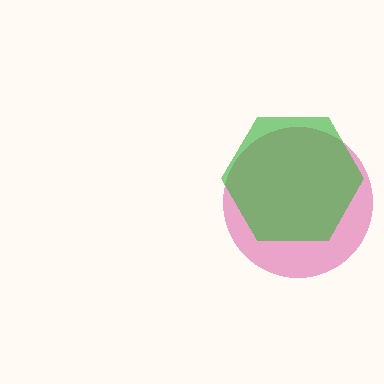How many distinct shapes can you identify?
There are 2 distinct shapes: a pink circle, a green hexagon.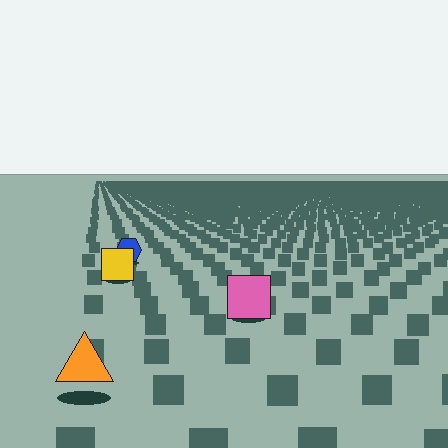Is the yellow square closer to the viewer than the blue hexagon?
Yes. The yellow square is closer — you can tell from the texture gradient: the ground texture is coarser near it.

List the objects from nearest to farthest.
From nearest to farthest: the orange triangle, the pink square, the yellow square, the blue hexagon.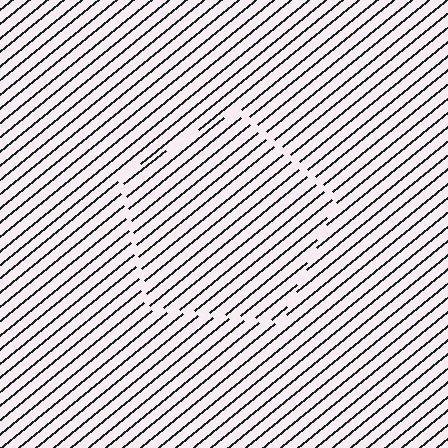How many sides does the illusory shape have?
5 sides — the line-ends trace a pentagon.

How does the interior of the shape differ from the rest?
The interior of the shape contains the same grating, shifted by half a period — the contour is defined by the phase discontinuity where line-ends from the inner and outer gratings abut.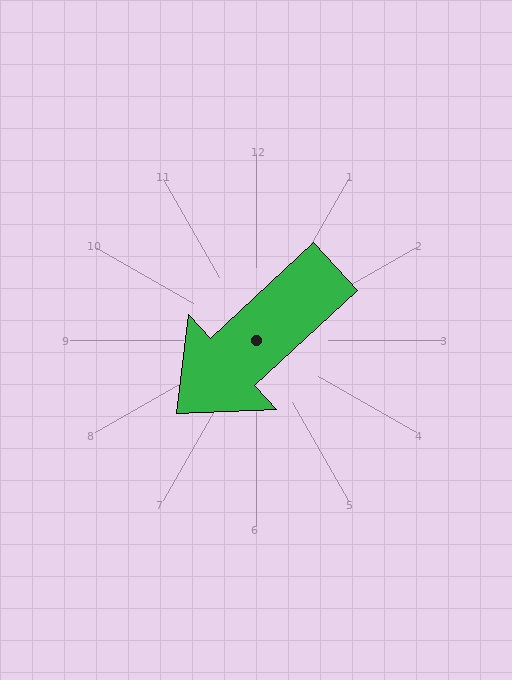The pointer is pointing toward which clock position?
Roughly 8 o'clock.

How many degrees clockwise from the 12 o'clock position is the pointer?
Approximately 227 degrees.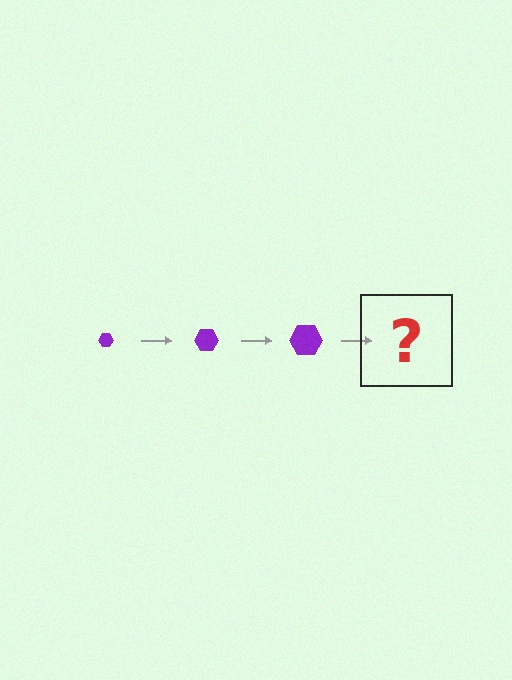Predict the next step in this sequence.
The next step is a purple hexagon, larger than the previous one.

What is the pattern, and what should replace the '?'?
The pattern is that the hexagon gets progressively larger each step. The '?' should be a purple hexagon, larger than the previous one.